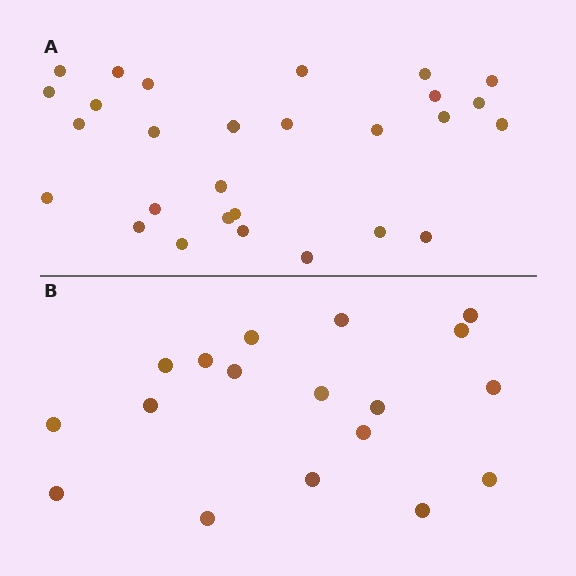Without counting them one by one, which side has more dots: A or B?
Region A (the top region) has more dots.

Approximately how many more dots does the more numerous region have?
Region A has roughly 10 or so more dots than region B.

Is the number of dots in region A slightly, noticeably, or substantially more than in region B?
Region A has substantially more. The ratio is roughly 1.6 to 1.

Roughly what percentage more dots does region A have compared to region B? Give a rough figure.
About 55% more.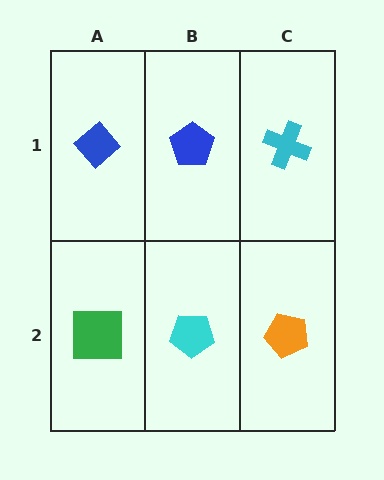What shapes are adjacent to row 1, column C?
An orange pentagon (row 2, column C), a blue pentagon (row 1, column B).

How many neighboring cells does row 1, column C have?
2.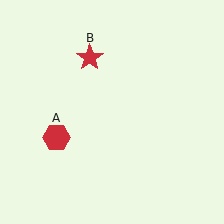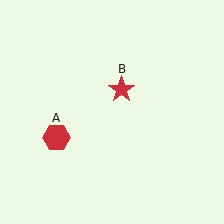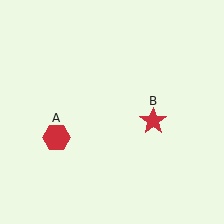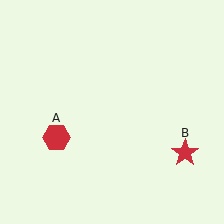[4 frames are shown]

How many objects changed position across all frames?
1 object changed position: red star (object B).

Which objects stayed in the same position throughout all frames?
Red hexagon (object A) remained stationary.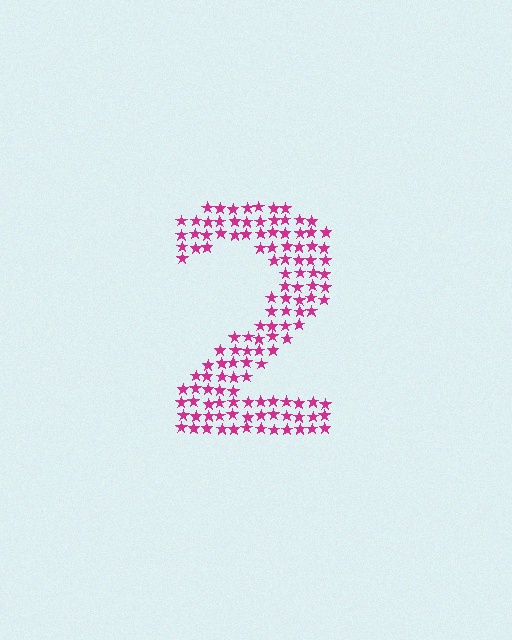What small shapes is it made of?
It is made of small stars.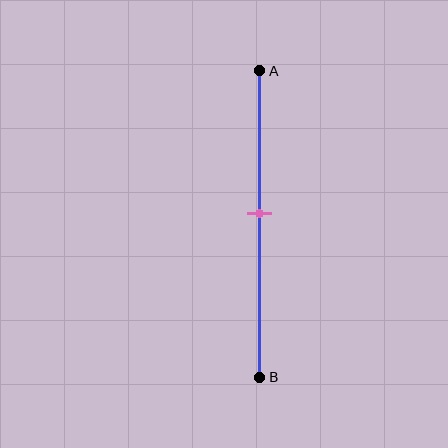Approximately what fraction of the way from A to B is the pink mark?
The pink mark is approximately 45% of the way from A to B.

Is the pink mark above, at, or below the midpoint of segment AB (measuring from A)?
The pink mark is above the midpoint of segment AB.